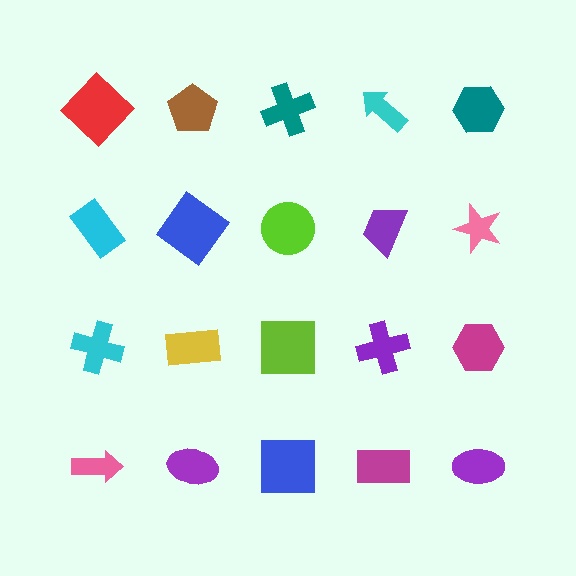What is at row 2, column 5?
A pink star.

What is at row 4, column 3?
A blue square.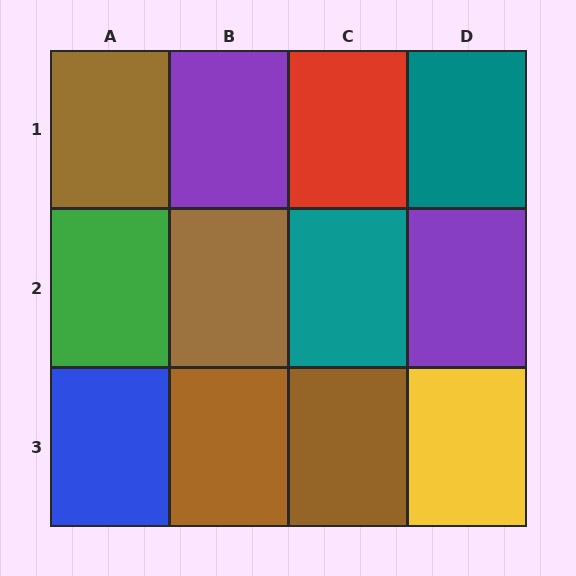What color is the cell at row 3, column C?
Brown.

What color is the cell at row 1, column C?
Red.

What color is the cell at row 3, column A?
Blue.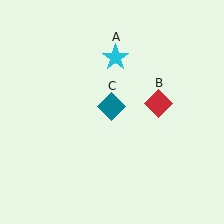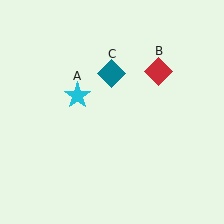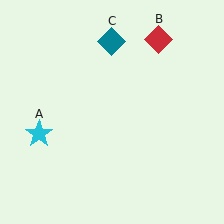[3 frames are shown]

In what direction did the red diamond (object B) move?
The red diamond (object B) moved up.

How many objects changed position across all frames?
3 objects changed position: cyan star (object A), red diamond (object B), teal diamond (object C).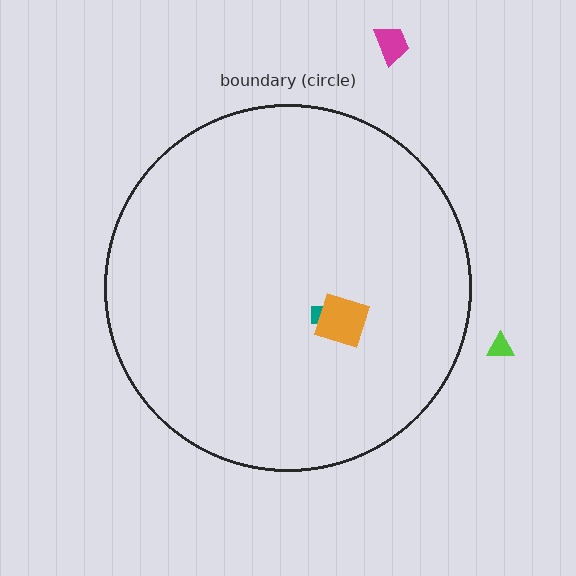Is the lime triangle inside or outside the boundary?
Outside.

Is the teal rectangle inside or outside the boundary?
Inside.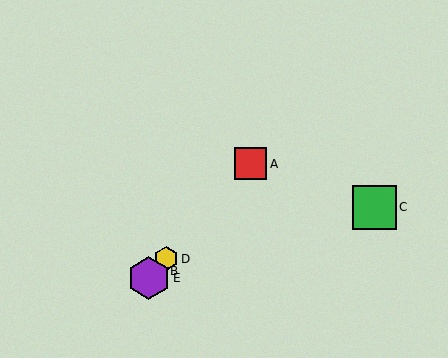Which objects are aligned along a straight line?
Objects A, B, D, E are aligned along a straight line.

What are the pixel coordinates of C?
Object C is at (375, 207).